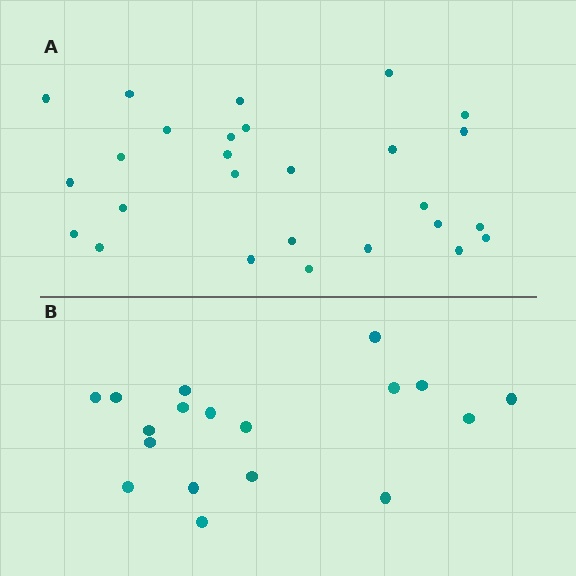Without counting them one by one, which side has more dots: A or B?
Region A (the top region) has more dots.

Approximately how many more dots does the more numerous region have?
Region A has roughly 8 or so more dots than region B.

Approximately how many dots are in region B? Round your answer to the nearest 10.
About 20 dots. (The exact count is 18, which rounds to 20.)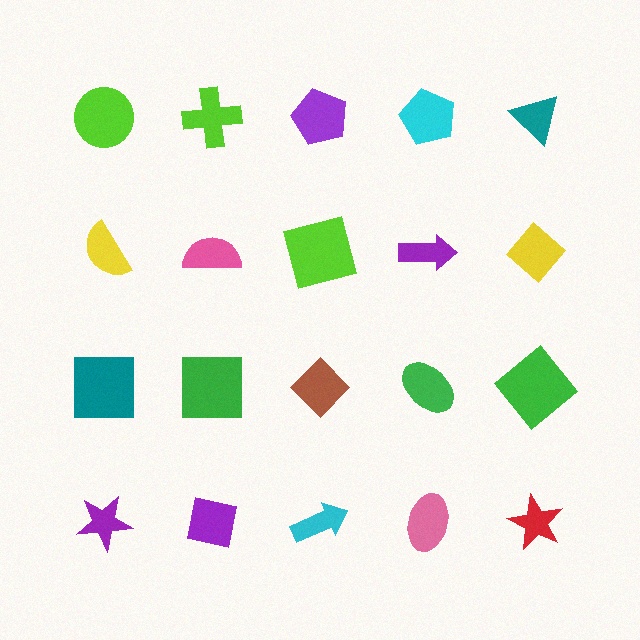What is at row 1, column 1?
A lime circle.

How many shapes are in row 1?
5 shapes.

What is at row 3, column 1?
A teal square.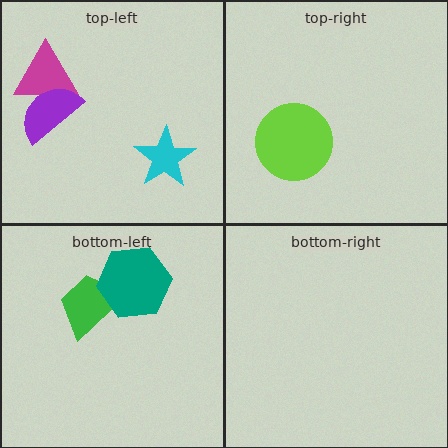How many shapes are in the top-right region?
1.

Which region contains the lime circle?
The top-right region.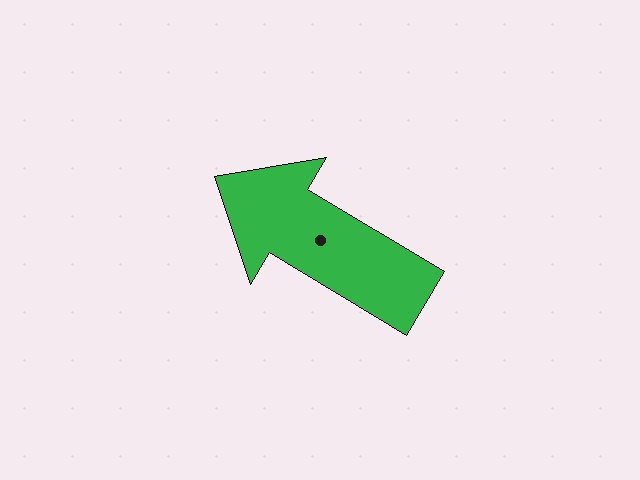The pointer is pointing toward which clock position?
Roughly 10 o'clock.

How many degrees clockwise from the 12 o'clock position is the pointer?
Approximately 301 degrees.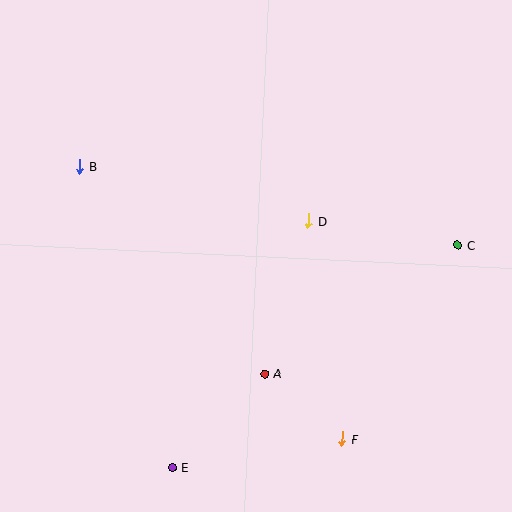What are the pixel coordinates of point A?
Point A is at (265, 374).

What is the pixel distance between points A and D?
The distance between A and D is 159 pixels.